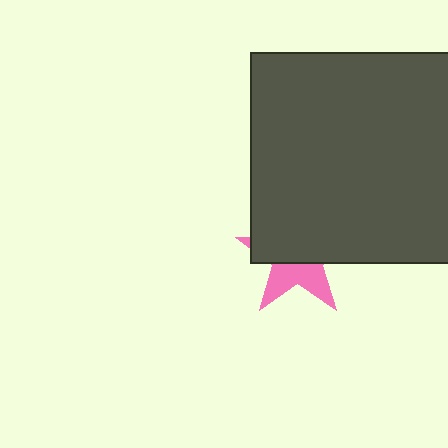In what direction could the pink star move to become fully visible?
The pink star could move down. That would shift it out from behind the dark gray square entirely.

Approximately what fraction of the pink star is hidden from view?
Roughly 59% of the pink star is hidden behind the dark gray square.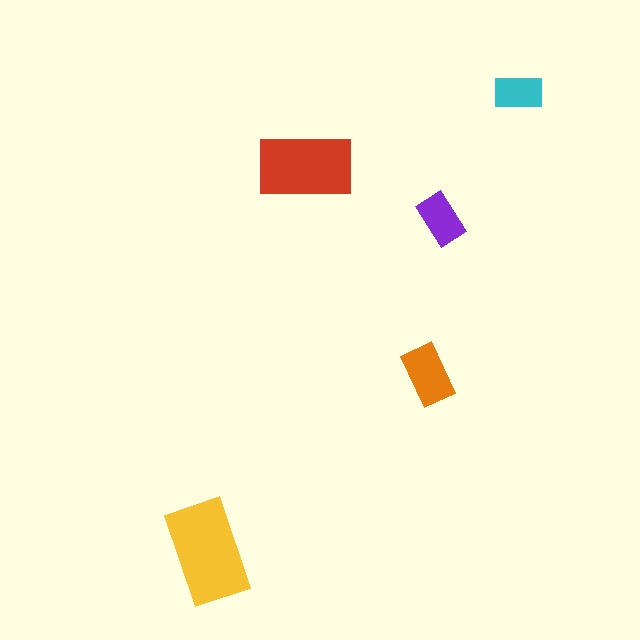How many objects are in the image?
There are 5 objects in the image.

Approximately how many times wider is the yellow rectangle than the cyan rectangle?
About 2 times wider.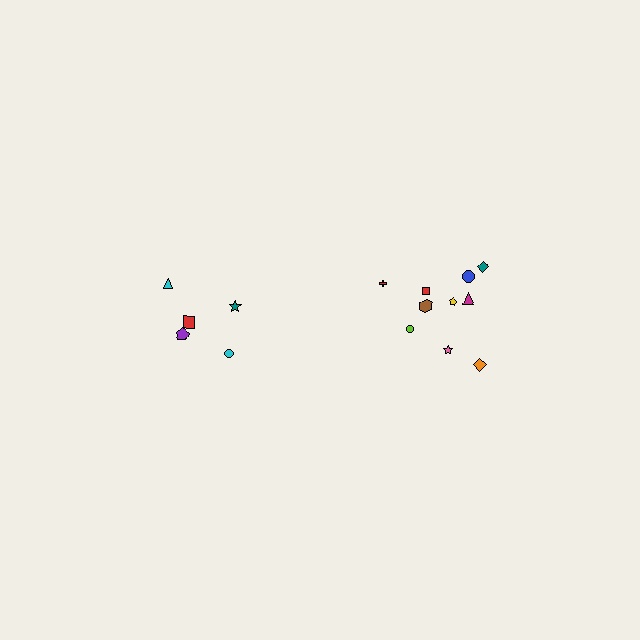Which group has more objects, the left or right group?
The right group.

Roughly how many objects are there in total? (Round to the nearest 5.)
Roughly 15 objects in total.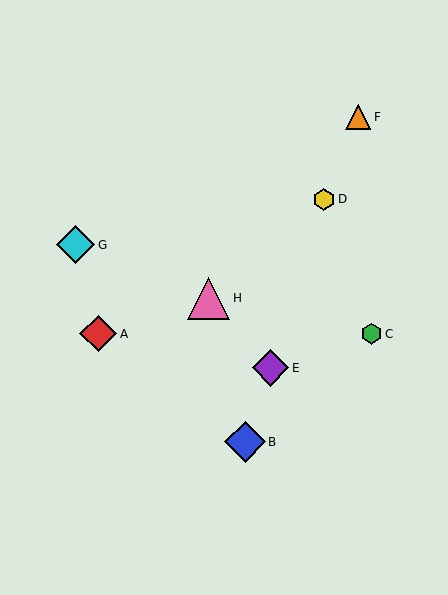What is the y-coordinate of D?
Object D is at y≈199.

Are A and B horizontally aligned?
No, A is at y≈334 and B is at y≈442.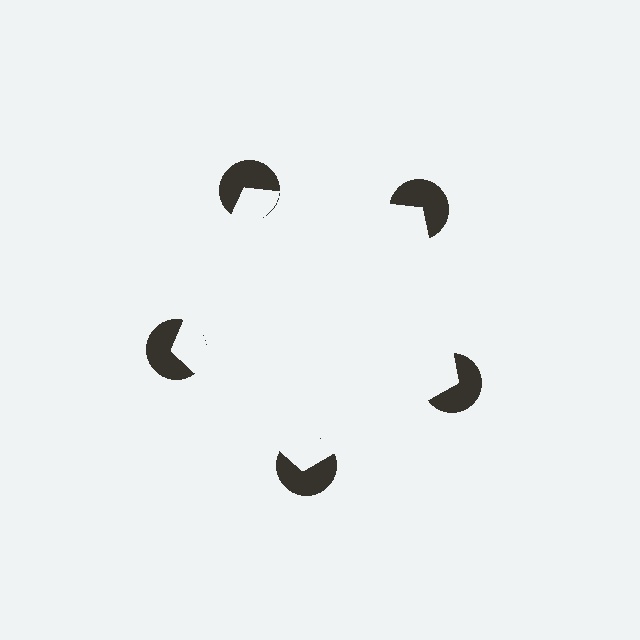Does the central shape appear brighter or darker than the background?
It typically appears slightly brighter than the background, even though no actual brightness change is drawn.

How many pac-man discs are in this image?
There are 5 — one at each vertex of the illusory pentagon.